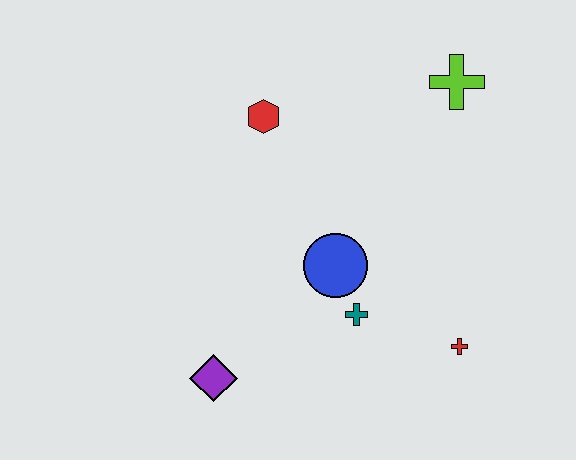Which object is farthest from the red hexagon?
The red cross is farthest from the red hexagon.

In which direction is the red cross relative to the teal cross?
The red cross is to the right of the teal cross.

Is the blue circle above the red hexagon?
No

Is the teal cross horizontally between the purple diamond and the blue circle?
No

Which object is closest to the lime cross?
The red hexagon is closest to the lime cross.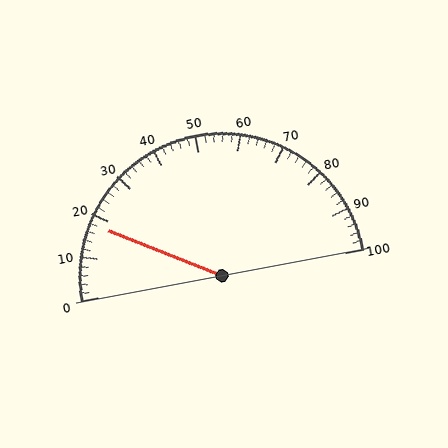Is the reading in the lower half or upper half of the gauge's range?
The reading is in the lower half of the range (0 to 100).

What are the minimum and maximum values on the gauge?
The gauge ranges from 0 to 100.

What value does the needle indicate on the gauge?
The needle indicates approximately 18.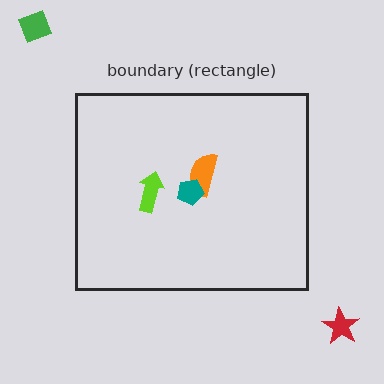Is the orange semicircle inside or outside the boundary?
Inside.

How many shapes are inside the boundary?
3 inside, 2 outside.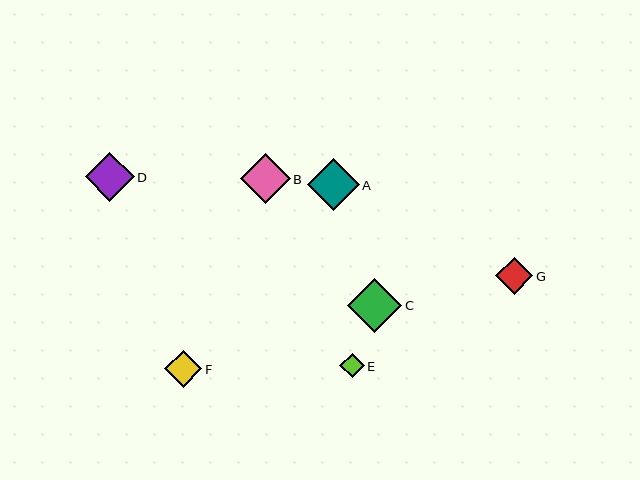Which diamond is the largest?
Diamond C is the largest with a size of approximately 54 pixels.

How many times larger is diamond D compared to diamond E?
Diamond D is approximately 2.0 times the size of diamond E.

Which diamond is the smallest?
Diamond E is the smallest with a size of approximately 25 pixels.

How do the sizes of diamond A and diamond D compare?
Diamond A and diamond D are approximately the same size.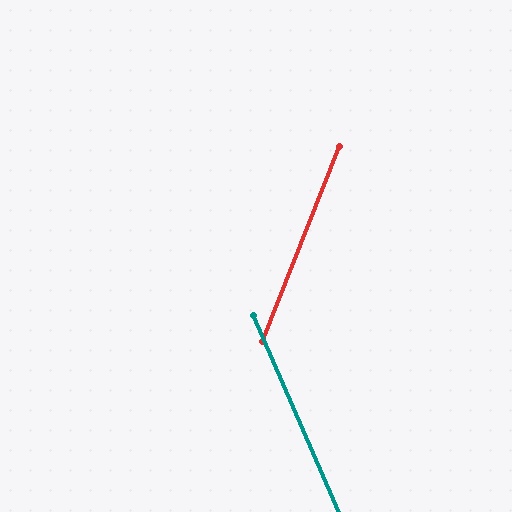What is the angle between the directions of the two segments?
Approximately 45 degrees.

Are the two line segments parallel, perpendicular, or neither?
Neither parallel nor perpendicular — they differ by about 45°.